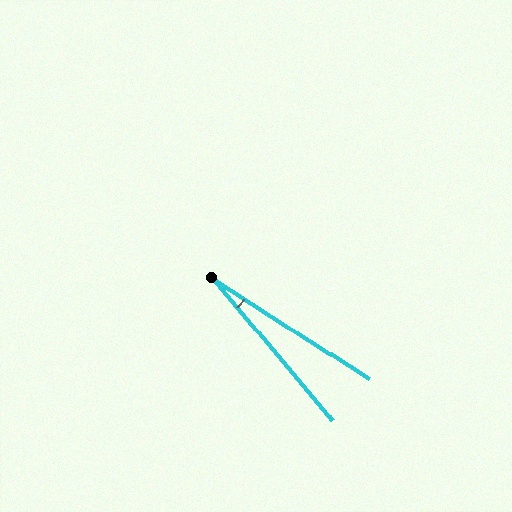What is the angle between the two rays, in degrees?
Approximately 17 degrees.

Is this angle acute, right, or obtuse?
It is acute.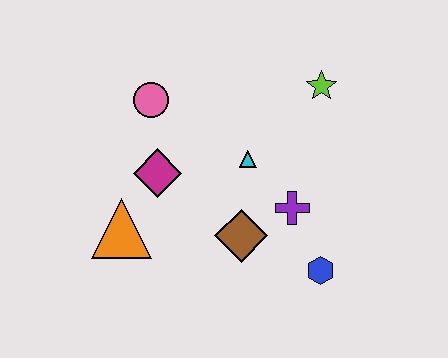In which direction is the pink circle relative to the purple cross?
The pink circle is to the left of the purple cross.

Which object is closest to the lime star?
The cyan triangle is closest to the lime star.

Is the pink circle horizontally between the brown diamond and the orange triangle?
Yes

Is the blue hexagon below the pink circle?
Yes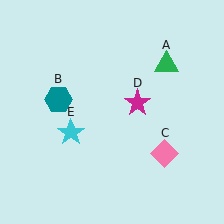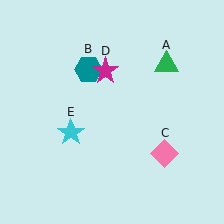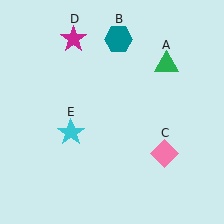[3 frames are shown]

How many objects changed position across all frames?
2 objects changed position: teal hexagon (object B), magenta star (object D).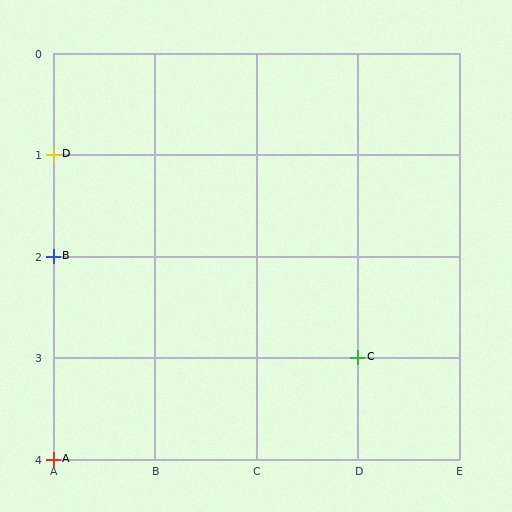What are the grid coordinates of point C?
Point C is at grid coordinates (D, 3).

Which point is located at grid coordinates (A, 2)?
Point B is at (A, 2).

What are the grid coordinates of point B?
Point B is at grid coordinates (A, 2).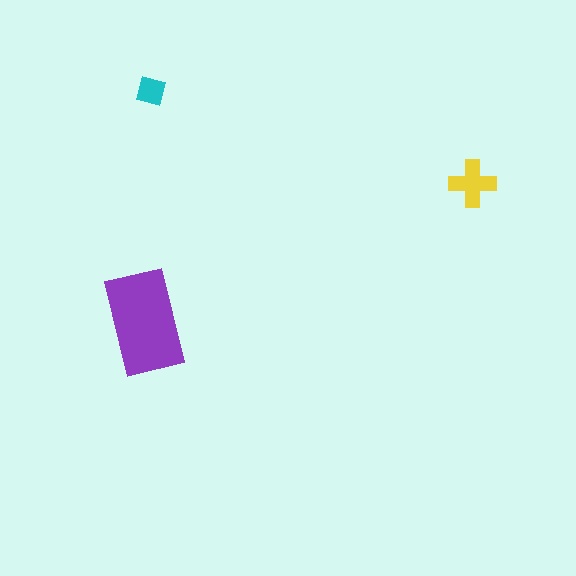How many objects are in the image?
There are 3 objects in the image.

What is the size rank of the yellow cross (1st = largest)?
2nd.